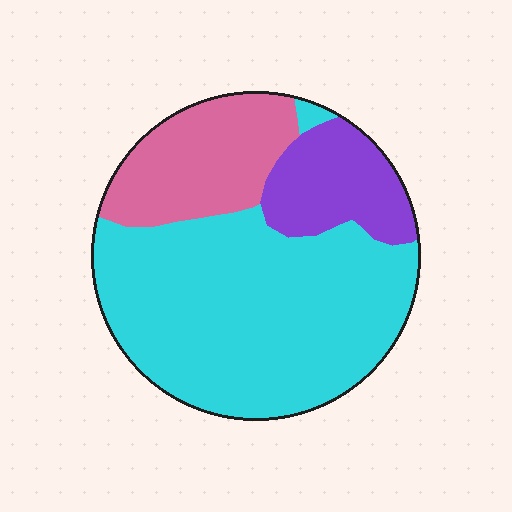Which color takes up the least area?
Purple, at roughly 15%.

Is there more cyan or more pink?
Cyan.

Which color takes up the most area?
Cyan, at roughly 65%.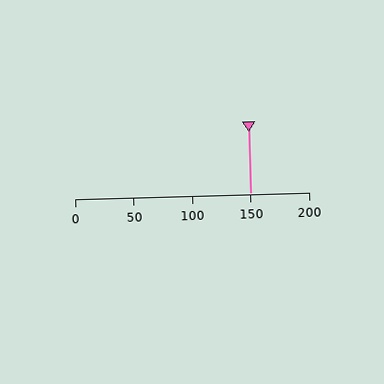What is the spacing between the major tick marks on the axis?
The major ticks are spaced 50 apart.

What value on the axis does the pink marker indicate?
The marker indicates approximately 150.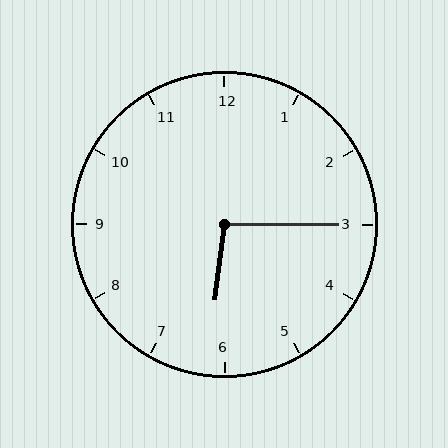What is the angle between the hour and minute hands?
Approximately 98 degrees.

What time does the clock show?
6:15.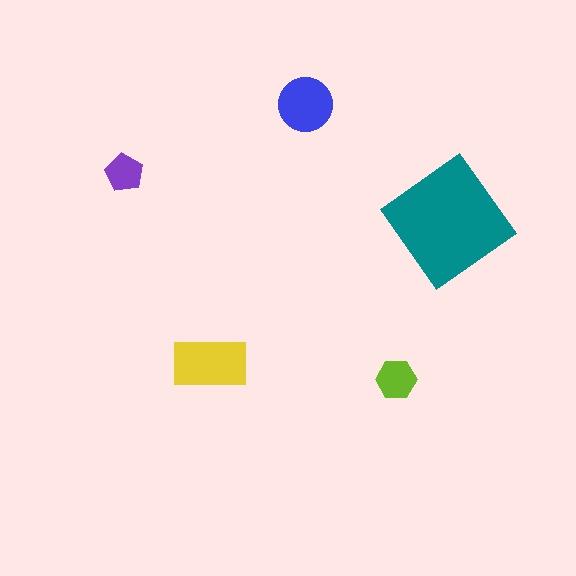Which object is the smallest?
The purple pentagon.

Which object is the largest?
The teal diamond.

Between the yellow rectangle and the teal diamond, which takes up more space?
The teal diamond.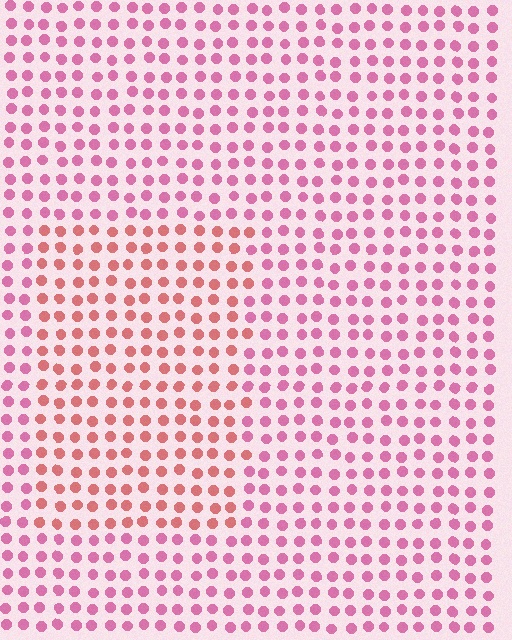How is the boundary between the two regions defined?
The boundary is defined purely by a slight shift in hue (about 30 degrees). Spacing, size, and orientation are identical on both sides.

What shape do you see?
I see a rectangle.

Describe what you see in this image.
The image is filled with small pink elements in a uniform arrangement. A rectangle-shaped region is visible where the elements are tinted to a slightly different hue, forming a subtle color boundary.